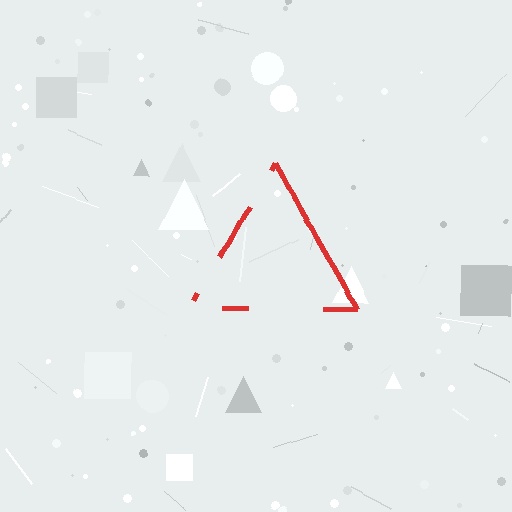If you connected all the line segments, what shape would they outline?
They would outline a triangle.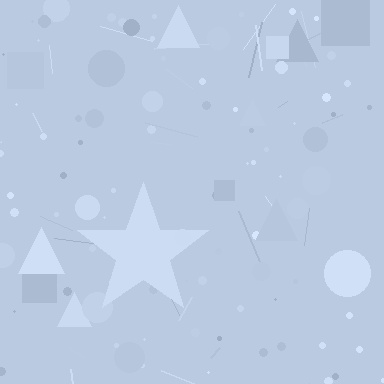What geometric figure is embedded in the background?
A star is embedded in the background.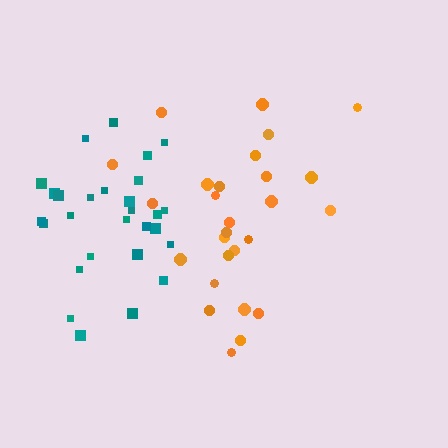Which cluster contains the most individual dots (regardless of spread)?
Teal (28).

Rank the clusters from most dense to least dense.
teal, orange.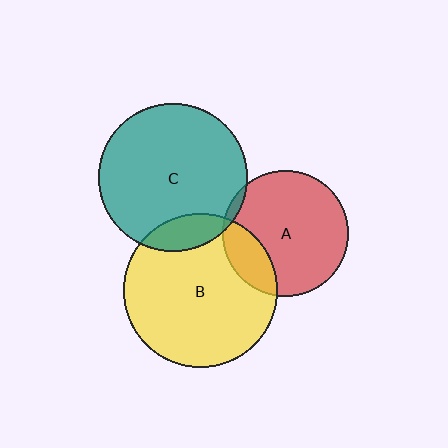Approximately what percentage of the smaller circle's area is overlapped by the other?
Approximately 15%.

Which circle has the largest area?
Circle B (yellow).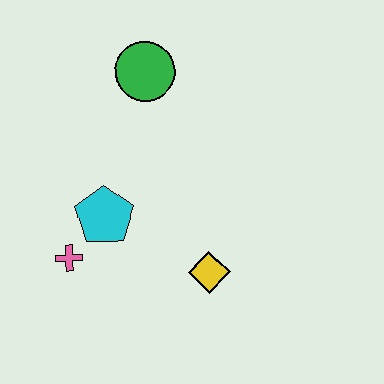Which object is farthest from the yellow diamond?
The green circle is farthest from the yellow diamond.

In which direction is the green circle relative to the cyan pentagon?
The green circle is above the cyan pentagon.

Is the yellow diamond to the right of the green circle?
Yes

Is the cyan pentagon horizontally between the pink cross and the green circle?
Yes